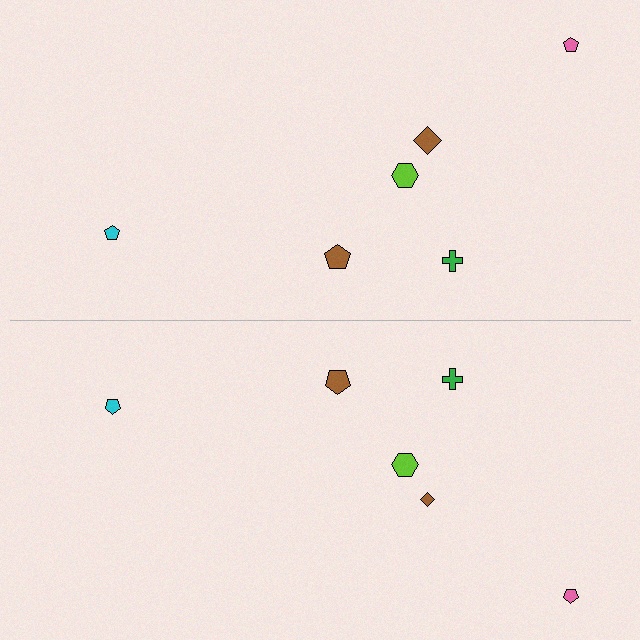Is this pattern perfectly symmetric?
No, the pattern is not perfectly symmetric. The brown diamond on the bottom side has a different size than its mirror counterpart.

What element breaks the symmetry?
The brown diamond on the bottom side has a different size than its mirror counterpart.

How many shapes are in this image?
There are 12 shapes in this image.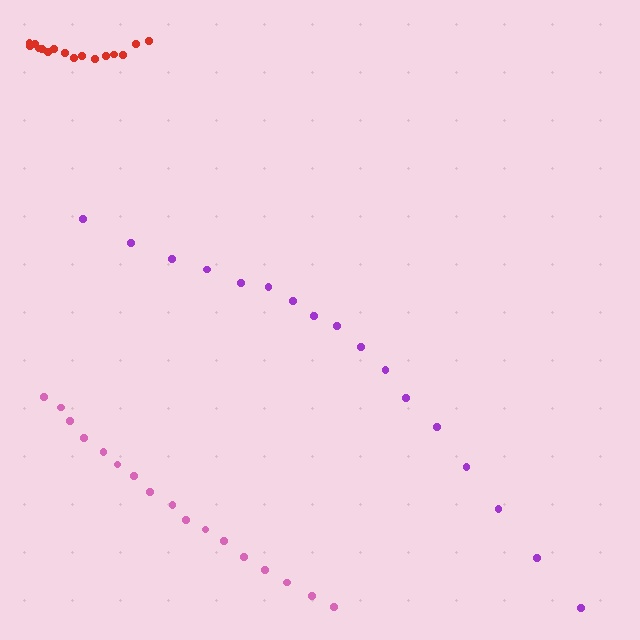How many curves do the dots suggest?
There are 3 distinct paths.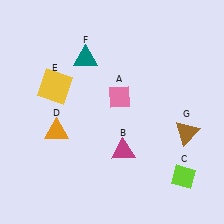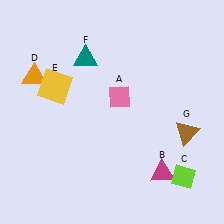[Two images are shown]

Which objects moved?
The objects that moved are: the magenta triangle (B), the orange triangle (D).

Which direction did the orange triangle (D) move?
The orange triangle (D) moved up.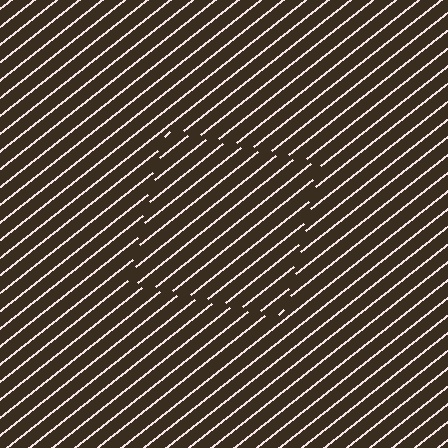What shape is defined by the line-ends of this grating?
An illusory square. The interior of the shape contains the same grating, shifted by half a period — the contour is defined by the phase discontinuity where line-ends from the inner and outer gratings abut.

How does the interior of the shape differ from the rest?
The interior of the shape contains the same grating, shifted by half a period — the contour is defined by the phase discontinuity where line-ends from the inner and outer gratings abut.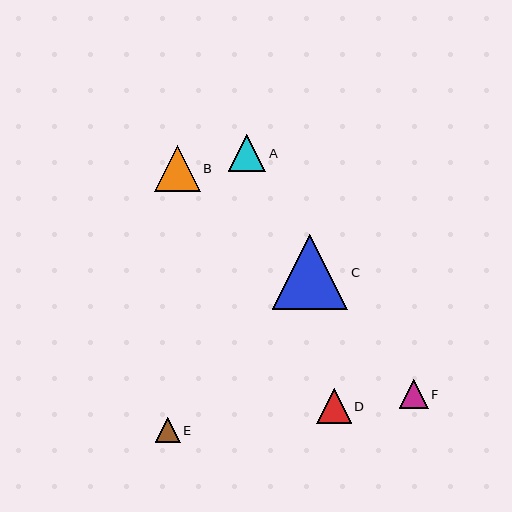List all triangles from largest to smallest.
From largest to smallest: C, B, A, D, F, E.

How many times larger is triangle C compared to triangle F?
Triangle C is approximately 2.6 times the size of triangle F.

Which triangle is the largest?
Triangle C is the largest with a size of approximately 75 pixels.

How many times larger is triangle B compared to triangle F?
Triangle B is approximately 1.6 times the size of triangle F.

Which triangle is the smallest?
Triangle E is the smallest with a size of approximately 25 pixels.